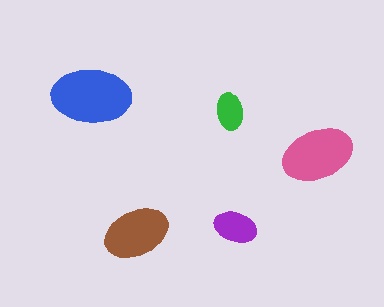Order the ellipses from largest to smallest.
the blue one, the pink one, the brown one, the purple one, the green one.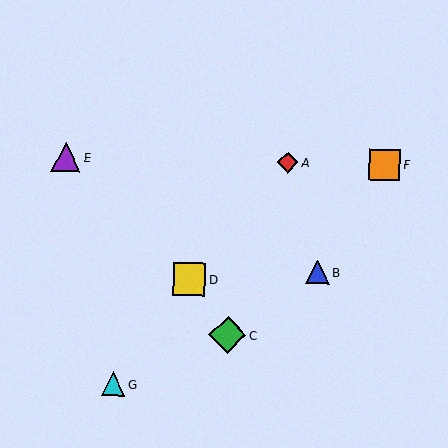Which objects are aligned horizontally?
Objects A, E, F are aligned horizontally.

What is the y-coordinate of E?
Object E is at y≈157.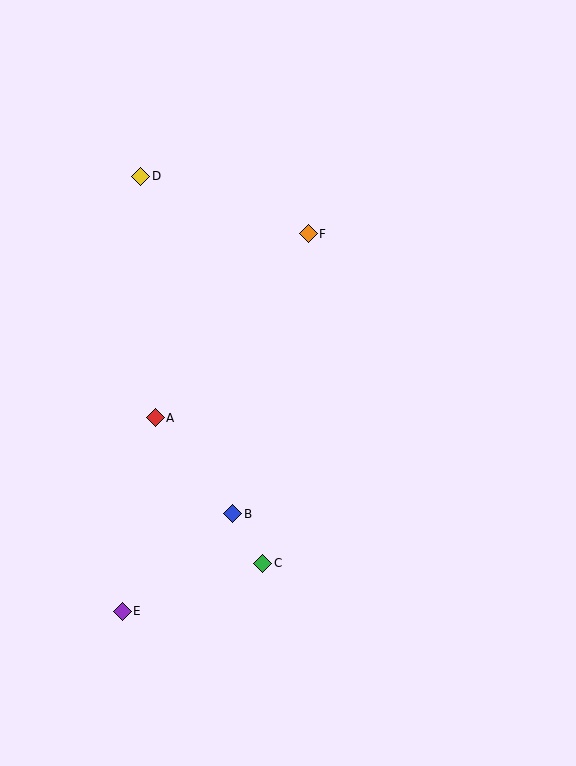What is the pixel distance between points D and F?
The distance between D and F is 177 pixels.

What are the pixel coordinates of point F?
Point F is at (308, 234).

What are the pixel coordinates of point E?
Point E is at (122, 611).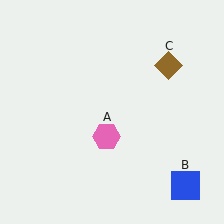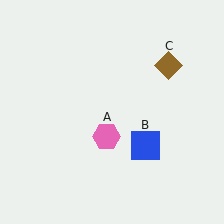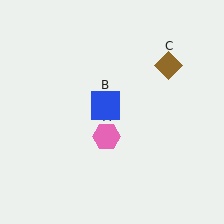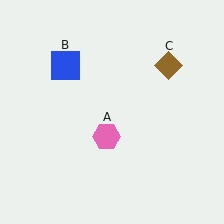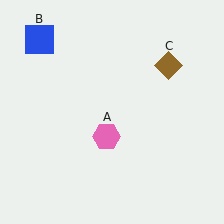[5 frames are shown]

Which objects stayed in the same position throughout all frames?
Pink hexagon (object A) and brown diamond (object C) remained stationary.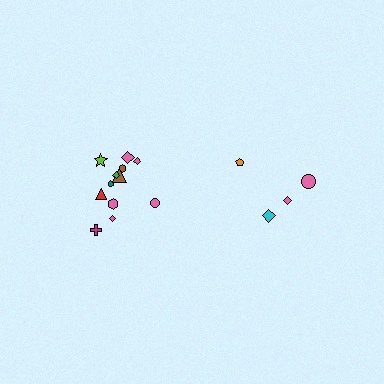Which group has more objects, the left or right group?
The left group.